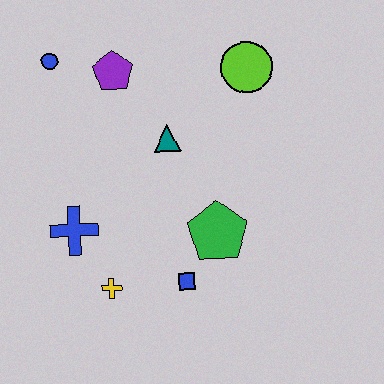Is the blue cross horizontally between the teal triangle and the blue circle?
Yes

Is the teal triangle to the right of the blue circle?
Yes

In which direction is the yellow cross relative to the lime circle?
The yellow cross is below the lime circle.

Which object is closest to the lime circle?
The teal triangle is closest to the lime circle.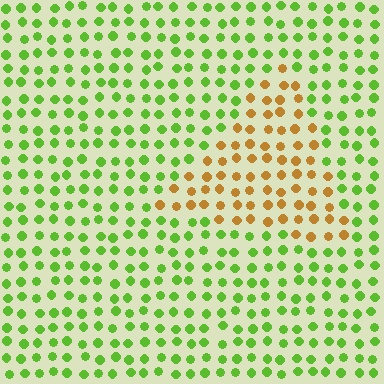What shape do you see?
I see a triangle.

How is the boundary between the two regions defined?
The boundary is defined purely by a slight shift in hue (about 66 degrees). Spacing, size, and orientation are identical on both sides.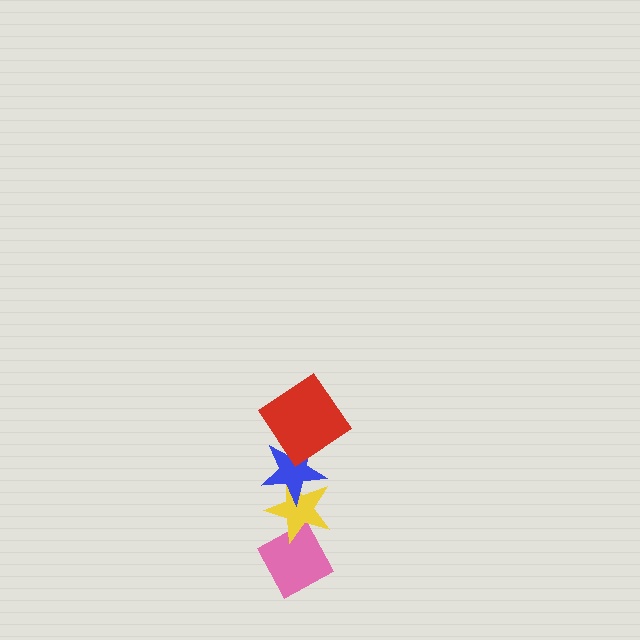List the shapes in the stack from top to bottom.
From top to bottom: the red diamond, the blue star, the yellow star, the pink diamond.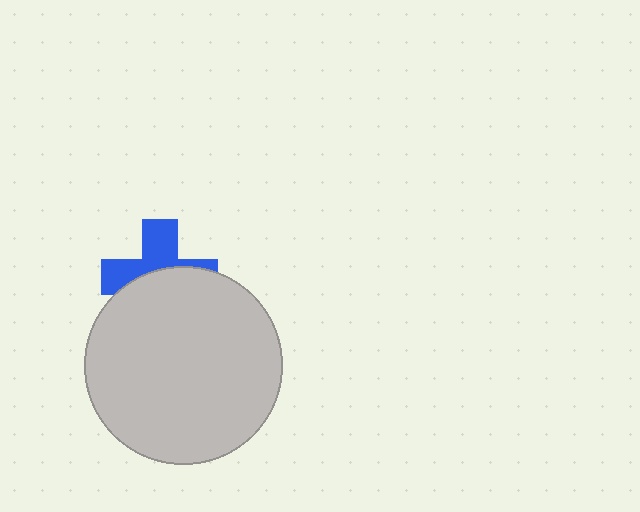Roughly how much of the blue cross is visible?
About half of it is visible (roughly 46%).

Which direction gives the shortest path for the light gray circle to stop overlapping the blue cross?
Moving down gives the shortest separation.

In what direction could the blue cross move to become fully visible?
The blue cross could move up. That would shift it out from behind the light gray circle entirely.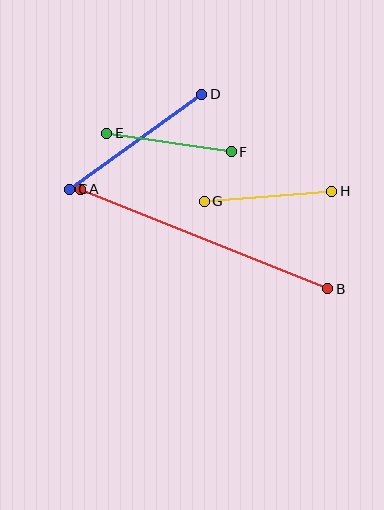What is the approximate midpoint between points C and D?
The midpoint is at approximately (136, 142) pixels.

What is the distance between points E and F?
The distance is approximately 126 pixels.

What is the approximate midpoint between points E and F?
The midpoint is at approximately (169, 142) pixels.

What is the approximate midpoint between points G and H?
The midpoint is at approximately (268, 196) pixels.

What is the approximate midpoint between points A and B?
The midpoint is at approximately (204, 239) pixels.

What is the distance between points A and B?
The distance is approximately 266 pixels.